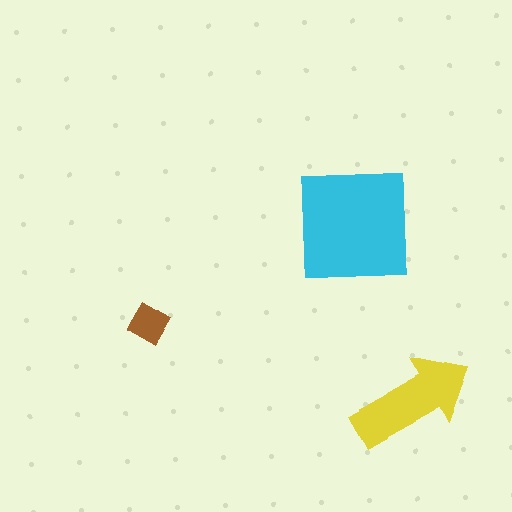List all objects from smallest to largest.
The brown diamond, the yellow arrow, the cyan square.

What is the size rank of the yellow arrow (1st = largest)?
2nd.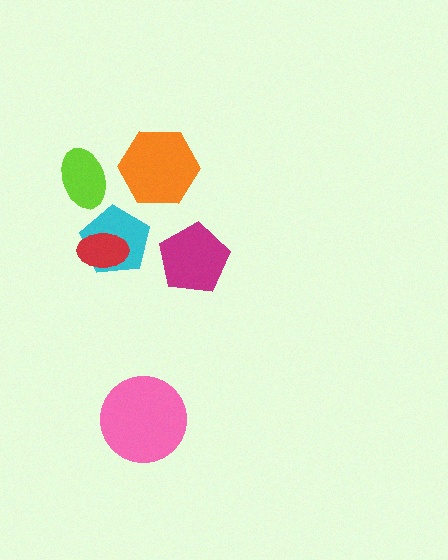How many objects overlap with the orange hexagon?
0 objects overlap with the orange hexagon.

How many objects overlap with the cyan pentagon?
1 object overlaps with the cyan pentagon.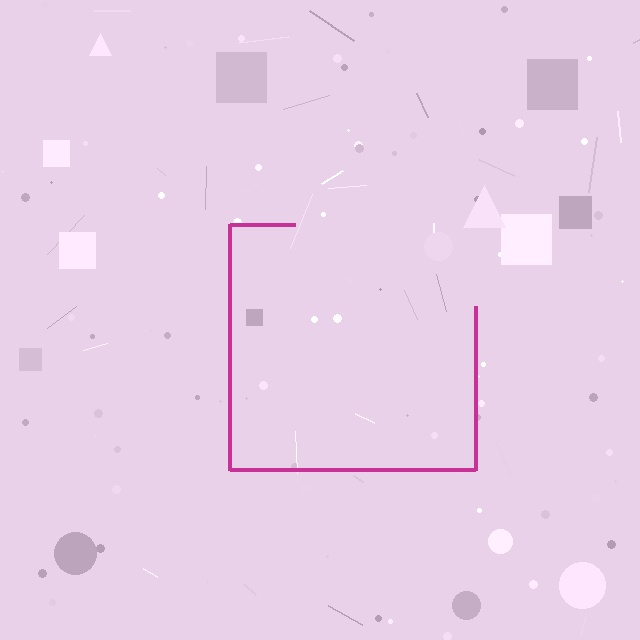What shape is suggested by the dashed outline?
The dashed outline suggests a square.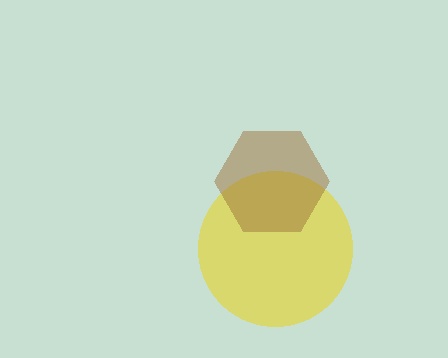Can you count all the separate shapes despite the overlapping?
Yes, there are 2 separate shapes.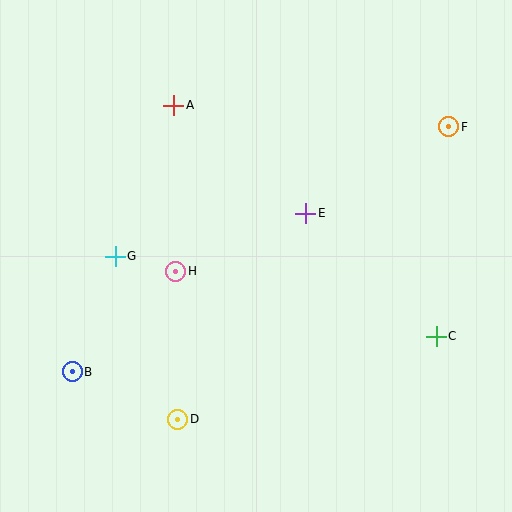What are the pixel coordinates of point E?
Point E is at (306, 213).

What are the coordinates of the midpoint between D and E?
The midpoint between D and E is at (242, 316).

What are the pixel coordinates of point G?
Point G is at (115, 256).